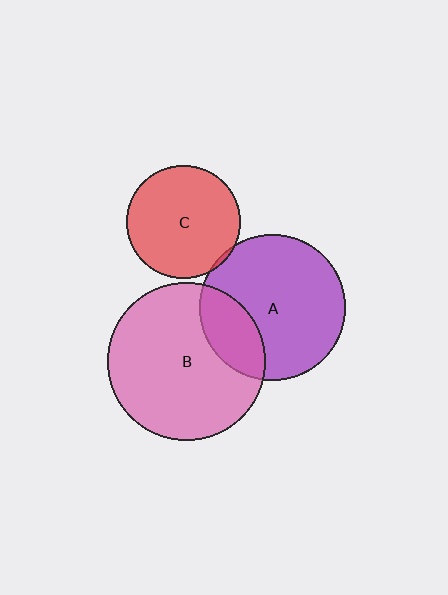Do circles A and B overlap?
Yes.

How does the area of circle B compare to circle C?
Approximately 1.9 times.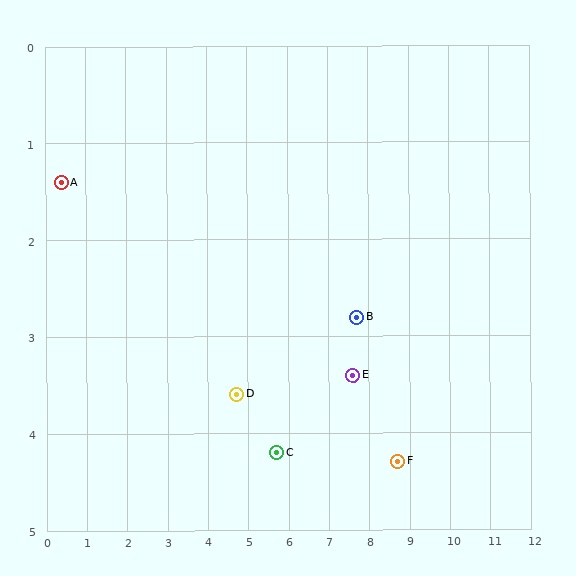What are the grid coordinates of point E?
Point E is at approximately (7.6, 3.4).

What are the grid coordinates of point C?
Point C is at approximately (5.7, 4.2).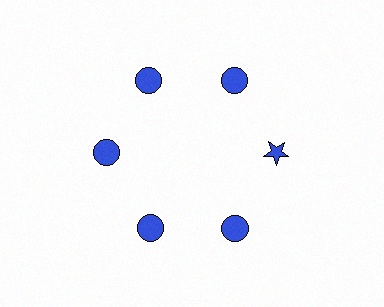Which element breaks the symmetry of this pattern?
The blue star at roughly the 3 o'clock position breaks the symmetry. All other shapes are blue circles.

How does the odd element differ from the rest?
It has a different shape: star instead of circle.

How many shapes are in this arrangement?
There are 6 shapes arranged in a ring pattern.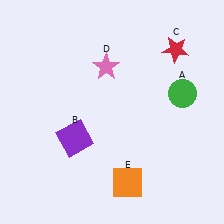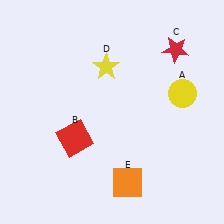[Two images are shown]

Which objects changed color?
A changed from green to yellow. B changed from purple to red. D changed from pink to yellow.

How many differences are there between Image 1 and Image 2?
There are 3 differences between the two images.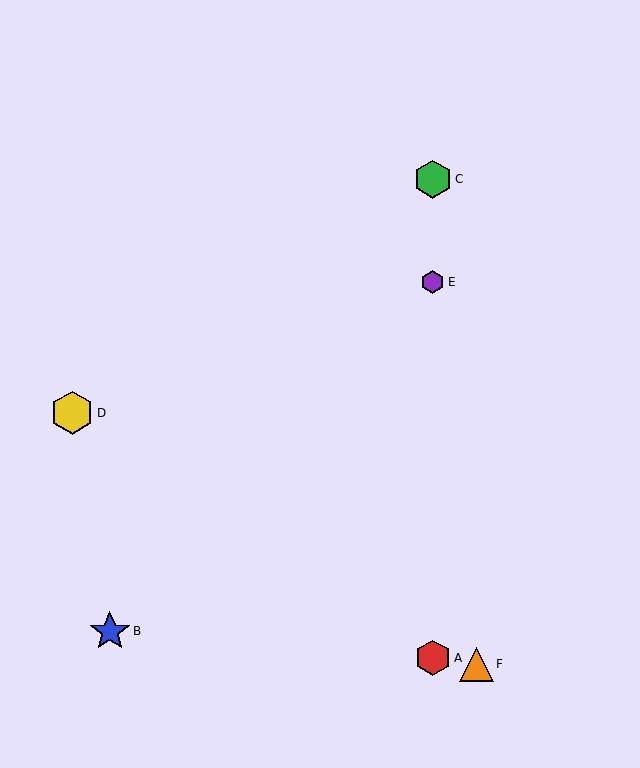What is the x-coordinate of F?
Object F is at x≈477.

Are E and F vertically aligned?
No, E is at x≈433 and F is at x≈477.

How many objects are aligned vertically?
3 objects (A, C, E) are aligned vertically.